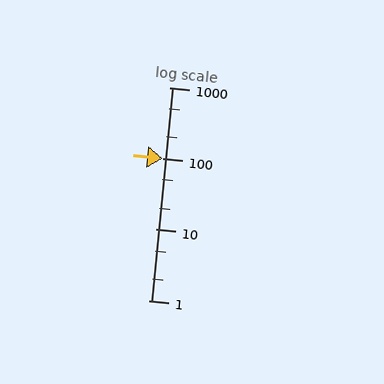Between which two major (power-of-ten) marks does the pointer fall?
The pointer is between 100 and 1000.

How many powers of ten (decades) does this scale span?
The scale spans 3 decades, from 1 to 1000.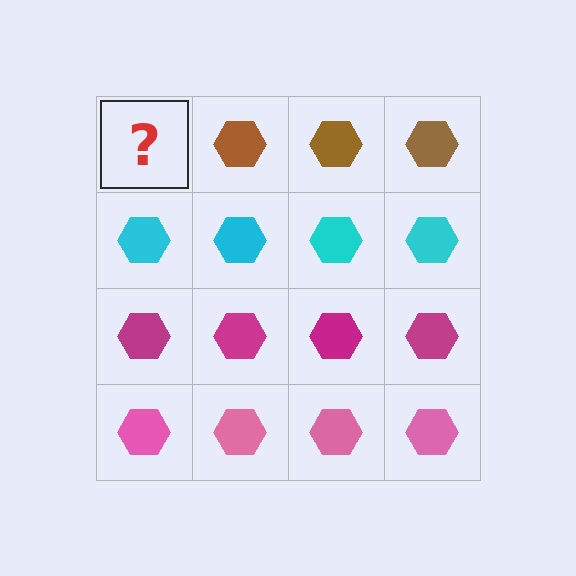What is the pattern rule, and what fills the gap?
The rule is that each row has a consistent color. The gap should be filled with a brown hexagon.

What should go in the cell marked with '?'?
The missing cell should contain a brown hexagon.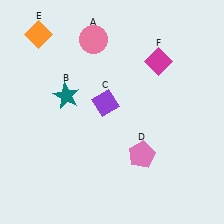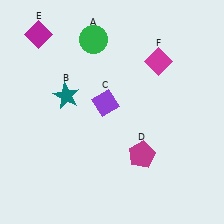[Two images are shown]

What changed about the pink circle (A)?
In Image 1, A is pink. In Image 2, it changed to green.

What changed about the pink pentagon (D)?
In Image 1, D is pink. In Image 2, it changed to magenta.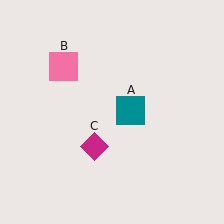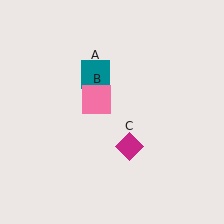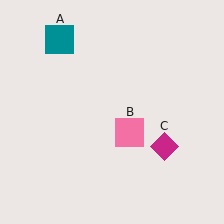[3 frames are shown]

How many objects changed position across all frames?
3 objects changed position: teal square (object A), pink square (object B), magenta diamond (object C).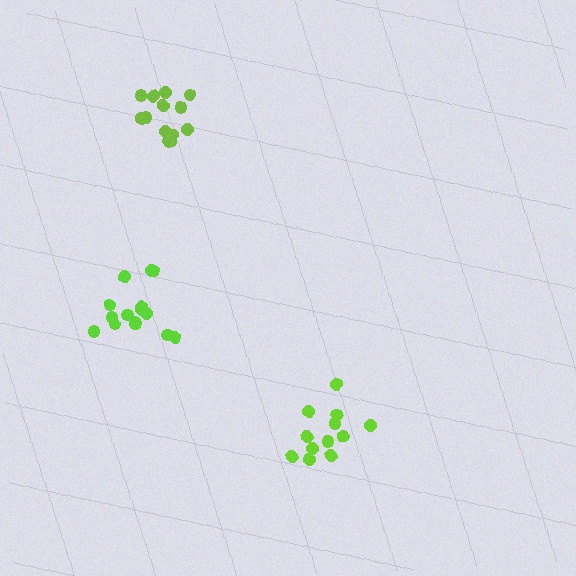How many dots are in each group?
Group 1: 13 dots, Group 2: 15 dots, Group 3: 12 dots (40 total).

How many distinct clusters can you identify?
There are 3 distinct clusters.